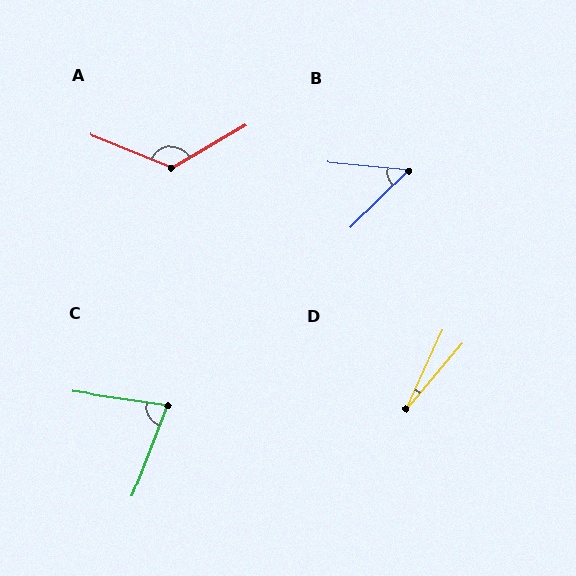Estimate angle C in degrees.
Approximately 77 degrees.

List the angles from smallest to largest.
D (16°), B (50°), C (77°), A (128°).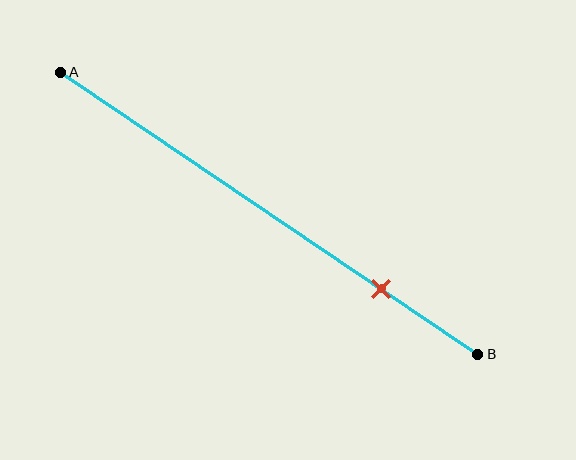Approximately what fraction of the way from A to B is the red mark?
The red mark is approximately 75% of the way from A to B.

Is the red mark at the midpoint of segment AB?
No, the mark is at about 75% from A, not at the 50% midpoint.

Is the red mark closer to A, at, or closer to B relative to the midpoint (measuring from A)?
The red mark is closer to point B than the midpoint of segment AB.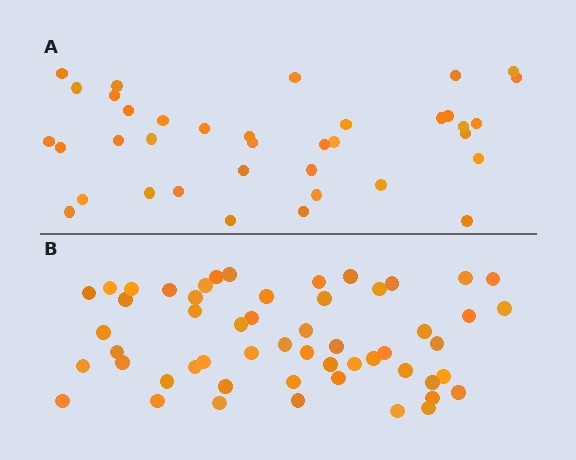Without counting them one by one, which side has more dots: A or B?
Region B (the bottom region) has more dots.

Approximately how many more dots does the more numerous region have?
Region B has approximately 15 more dots than region A.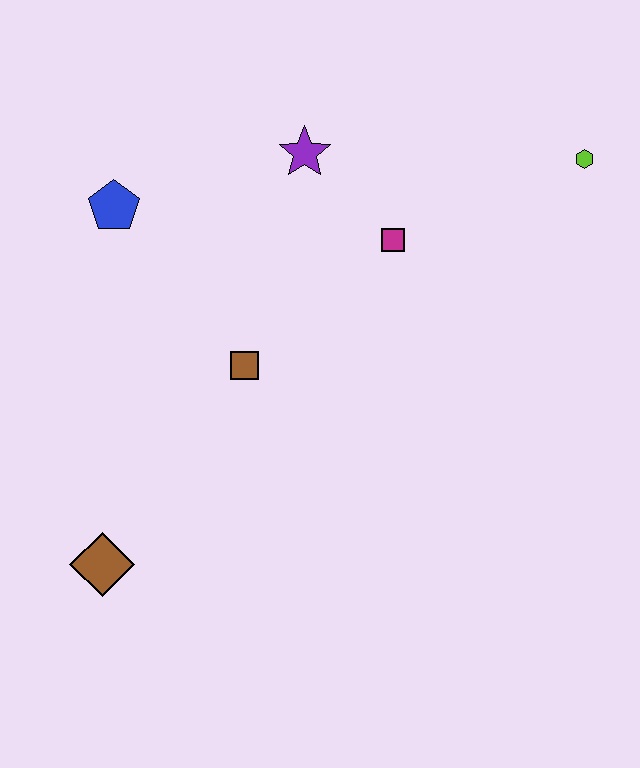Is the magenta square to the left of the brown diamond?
No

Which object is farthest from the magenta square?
The brown diamond is farthest from the magenta square.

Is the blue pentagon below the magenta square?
No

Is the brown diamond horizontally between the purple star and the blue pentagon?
No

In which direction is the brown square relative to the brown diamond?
The brown square is above the brown diamond.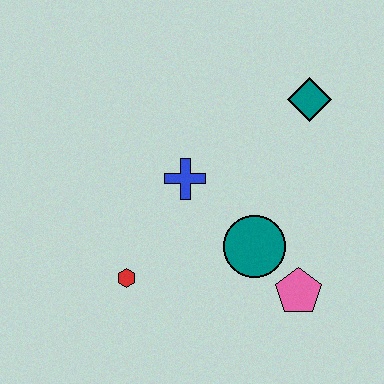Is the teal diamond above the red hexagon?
Yes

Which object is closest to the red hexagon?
The blue cross is closest to the red hexagon.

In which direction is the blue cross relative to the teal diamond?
The blue cross is to the left of the teal diamond.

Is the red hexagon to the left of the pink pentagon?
Yes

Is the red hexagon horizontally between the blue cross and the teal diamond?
No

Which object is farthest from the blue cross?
The pink pentagon is farthest from the blue cross.